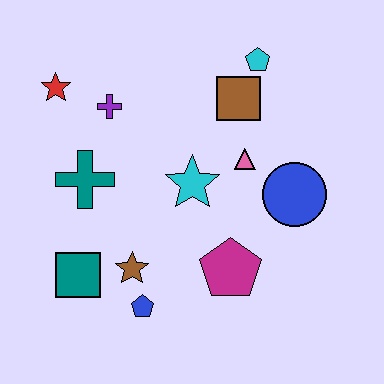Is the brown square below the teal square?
No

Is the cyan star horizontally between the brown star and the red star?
No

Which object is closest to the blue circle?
The pink triangle is closest to the blue circle.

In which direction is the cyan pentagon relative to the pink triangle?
The cyan pentagon is above the pink triangle.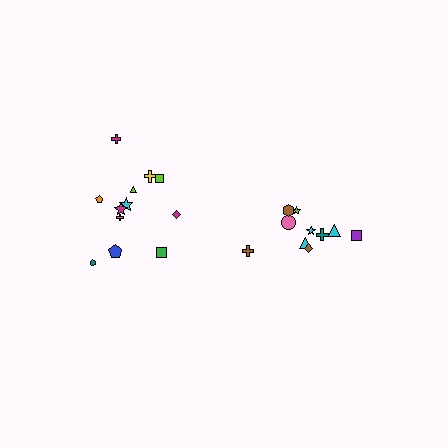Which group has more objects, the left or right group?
The left group.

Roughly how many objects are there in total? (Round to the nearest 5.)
Roughly 20 objects in total.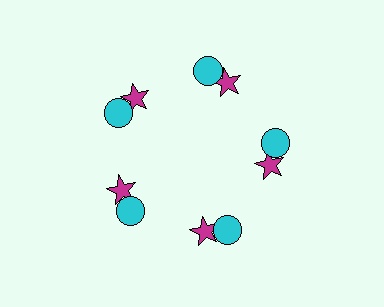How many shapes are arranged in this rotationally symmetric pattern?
There are 10 shapes, arranged in 5 groups of 2.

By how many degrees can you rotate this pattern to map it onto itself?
The pattern maps onto itself every 72 degrees of rotation.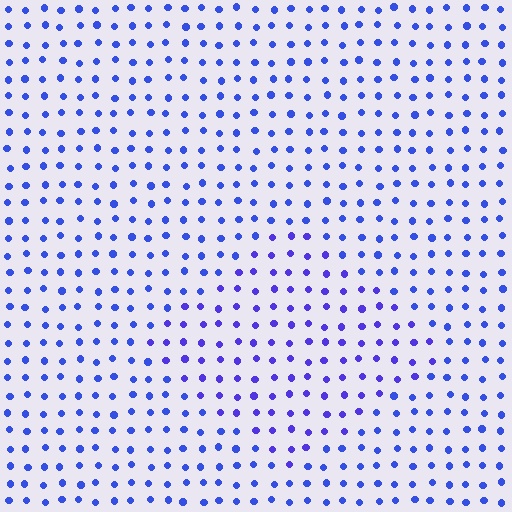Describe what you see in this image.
The image is filled with small blue elements in a uniform arrangement. A diamond-shaped region is visible where the elements are tinted to a slightly different hue, forming a subtle color boundary.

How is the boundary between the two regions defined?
The boundary is defined purely by a slight shift in hue (about 20 degrees). Spacing, size, and orientation are identical on both sides.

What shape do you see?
I see a diamond.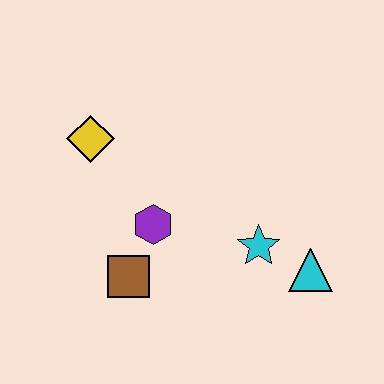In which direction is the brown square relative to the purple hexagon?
The brown square is below the purple hexagon.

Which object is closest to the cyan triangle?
The cyan star is closest to the cyan triangle.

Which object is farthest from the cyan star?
The yellow diamond is farthest from the cyan star.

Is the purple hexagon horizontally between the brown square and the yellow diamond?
No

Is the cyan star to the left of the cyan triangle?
Yes